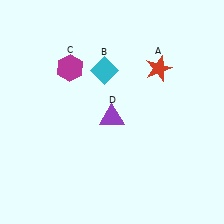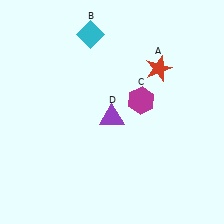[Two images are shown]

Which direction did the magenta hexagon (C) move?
The magenta hexagon (C) moved right.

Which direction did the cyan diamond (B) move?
The cyan diamond (B) moved up.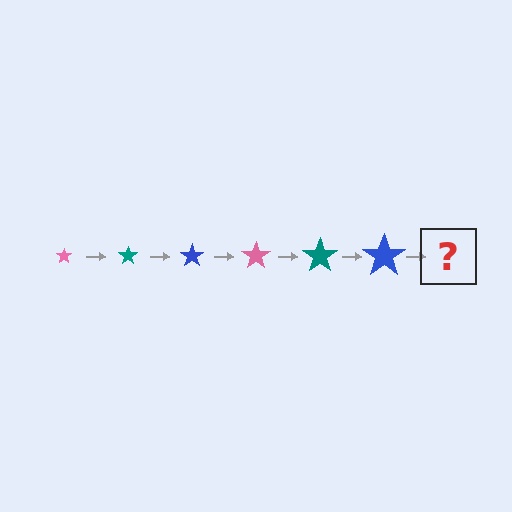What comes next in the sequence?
The next element should be a pink star, larger than the previous one.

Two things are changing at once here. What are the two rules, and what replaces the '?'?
The two rules are that the star grows larger each step and the color cycles through pink, teal, and blue. The '?' should be a pink star, larger than the previous one.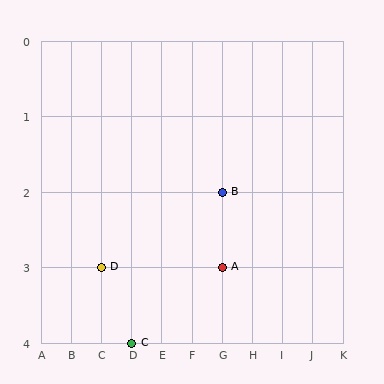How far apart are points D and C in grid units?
Points D and C are 1 column and 1 row apart (about 1.4 grid units diagonally).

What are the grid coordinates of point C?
Point C is at grid coordinates (D, 4).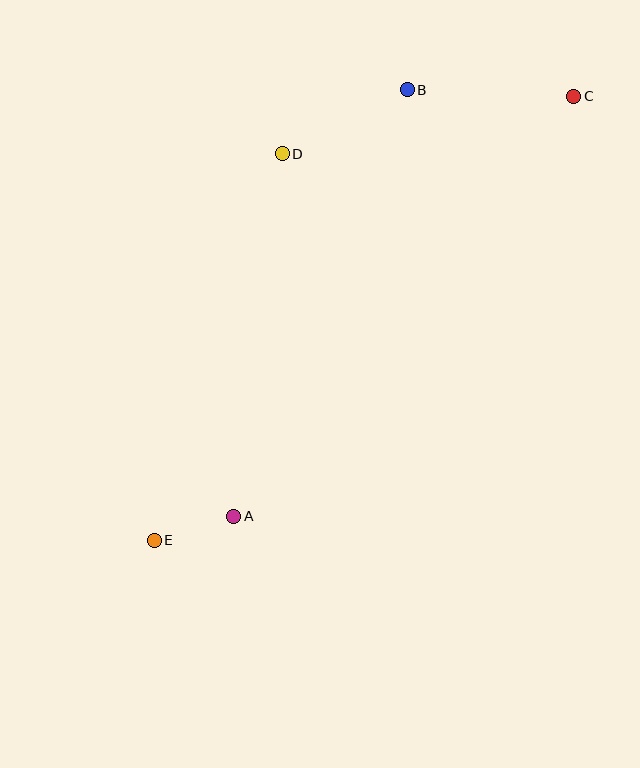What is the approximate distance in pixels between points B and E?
The distance between B and E is approximately 516 pixels.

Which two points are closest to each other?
Points A and E are closest to each other.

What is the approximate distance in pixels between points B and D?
The distance between B and D is approximately 141 pixels.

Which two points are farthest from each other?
Points C and E are farthest from each other.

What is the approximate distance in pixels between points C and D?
The distance between C and D is approximately 297 pixels.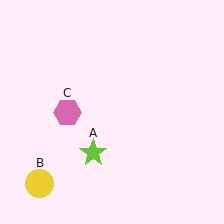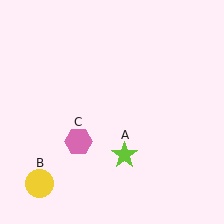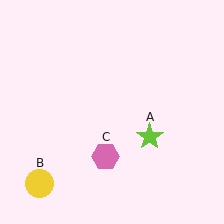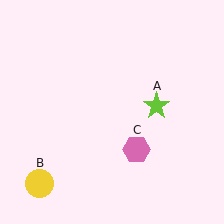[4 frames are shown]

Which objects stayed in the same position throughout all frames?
Yellow circle (object B) remained stationary.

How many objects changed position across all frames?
2 objects changed position: lime star (object A), pink hexagon (object C).